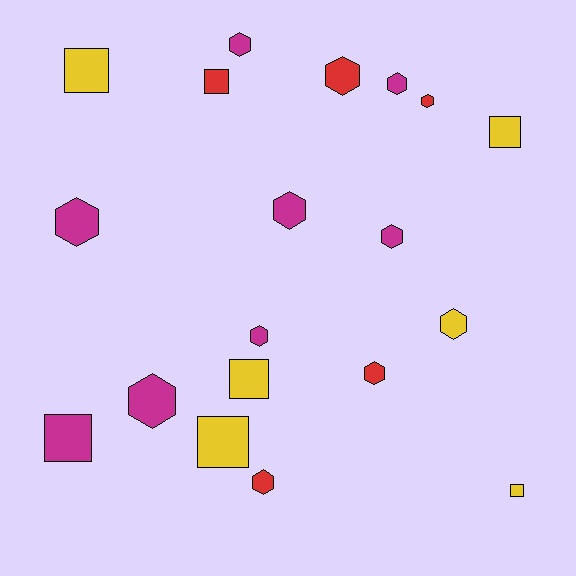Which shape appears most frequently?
Hexagon, with 12 objects.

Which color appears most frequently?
Magenta, with 8 objects.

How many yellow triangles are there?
There are no yellow triangles.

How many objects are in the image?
There are 19 objects.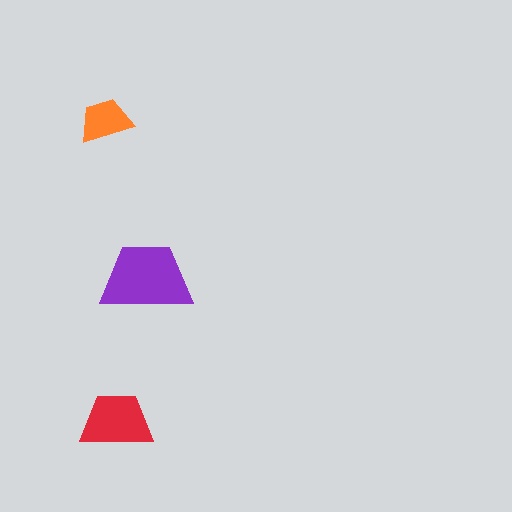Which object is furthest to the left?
The orange trapezoid is leftmost.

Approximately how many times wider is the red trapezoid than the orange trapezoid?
About 1.5 times wider.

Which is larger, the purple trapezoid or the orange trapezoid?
The purple one.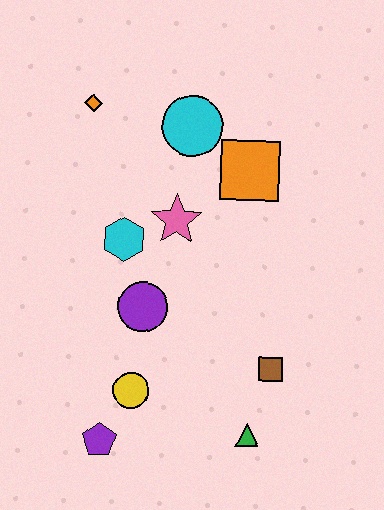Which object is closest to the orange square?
The cyan circle is closest to the orange square.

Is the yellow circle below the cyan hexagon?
Yes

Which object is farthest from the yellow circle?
The orange diamond is farthest from the yellow circle.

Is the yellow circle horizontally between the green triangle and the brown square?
No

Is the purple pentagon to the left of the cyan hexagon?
Yes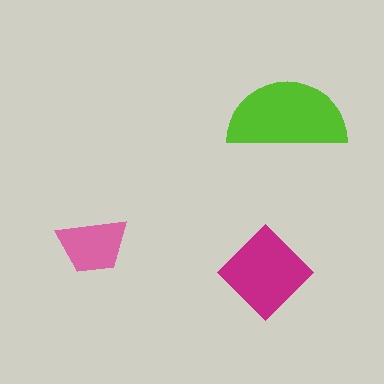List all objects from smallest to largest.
The pink trapezoid, the magenta diamond, the lime semicircle.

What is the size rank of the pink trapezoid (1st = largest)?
3rd.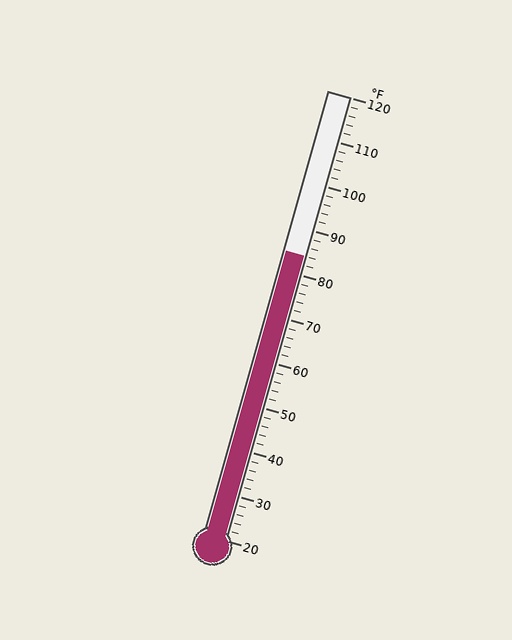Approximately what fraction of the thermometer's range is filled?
The thermometer is filled to approximately 65% of its range.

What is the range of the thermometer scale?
The thermometer scale ranges from 20°F to 120°F.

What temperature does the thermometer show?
The thermometer shows approximately 84°F.